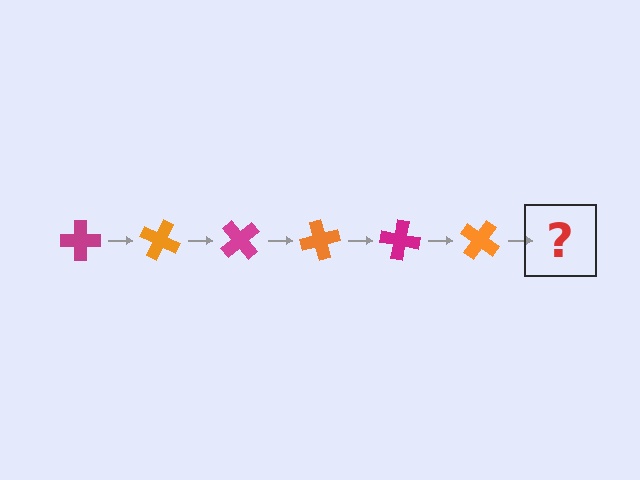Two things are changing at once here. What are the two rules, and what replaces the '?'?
The two rules are that it rotates 25 degrees each step and the color cycles through magenta and orange. The '?' should be a magenta cross, rotated 150 degrees from the start.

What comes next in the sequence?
The next element should be a magenta cross, rotated 150 degrees from the start.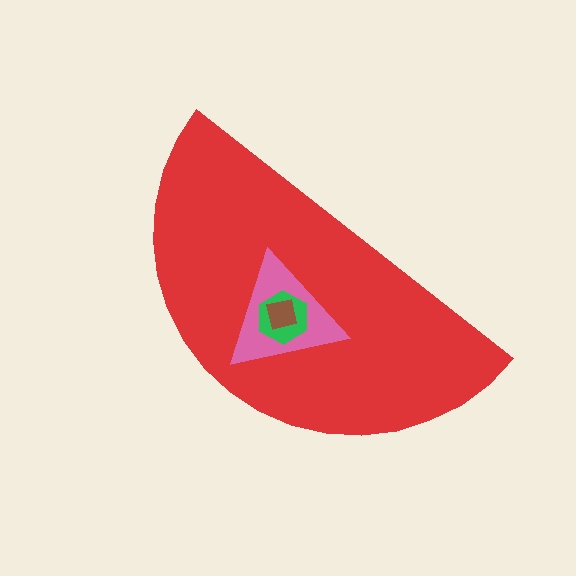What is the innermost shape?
The brown square.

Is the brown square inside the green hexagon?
Yes.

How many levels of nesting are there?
4.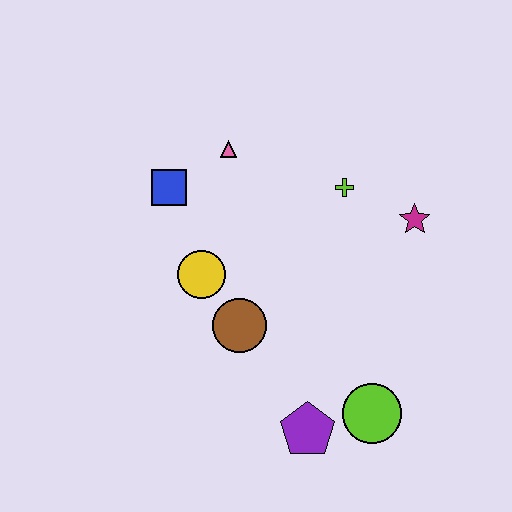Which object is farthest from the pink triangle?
The lime circle is farthest from the pink triangle.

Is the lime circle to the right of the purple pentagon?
Yes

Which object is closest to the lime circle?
The purple pentagon is closest to the lime circle.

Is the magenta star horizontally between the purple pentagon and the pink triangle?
No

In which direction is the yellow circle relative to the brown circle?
The yellow circle is above the brown circle.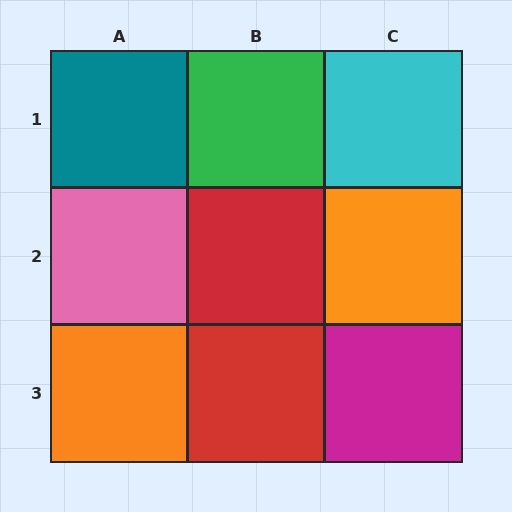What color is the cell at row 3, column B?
Red.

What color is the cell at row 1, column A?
Teal.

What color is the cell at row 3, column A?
Orange.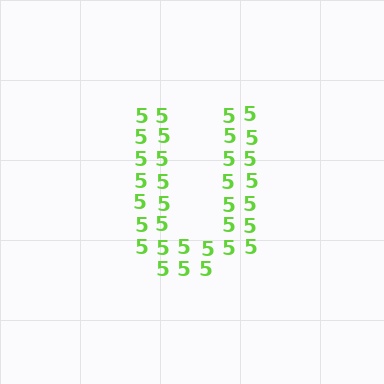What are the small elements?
The small elements are digit 5's.